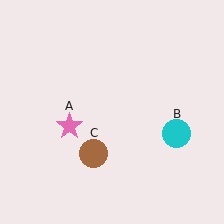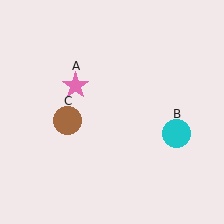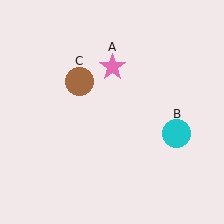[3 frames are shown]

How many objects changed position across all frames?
2 objects changed position: pink star (object A), brown circle (object C).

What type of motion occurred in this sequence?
The pink star (object A), brown circle (object C) rotated clockwise around the center of the scene.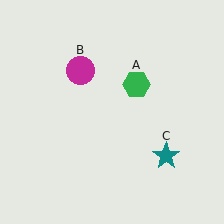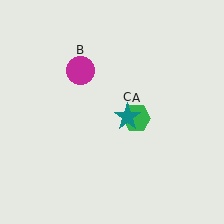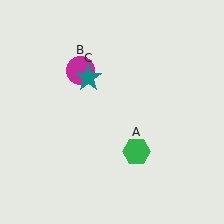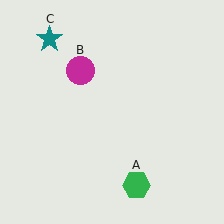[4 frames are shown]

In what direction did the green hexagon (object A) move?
The green hexagon (object A) moved down.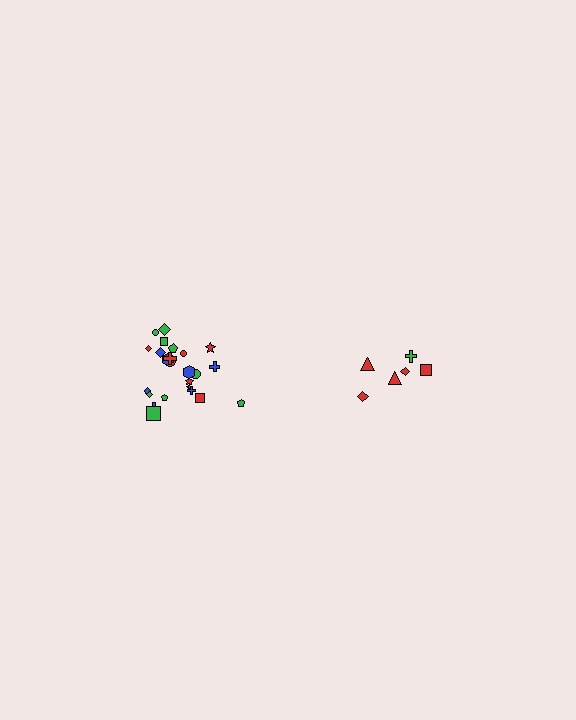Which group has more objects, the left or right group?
The left group.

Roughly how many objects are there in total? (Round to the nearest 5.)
Roughly 30 objects in total.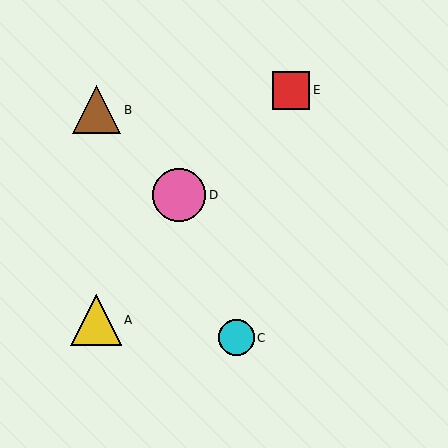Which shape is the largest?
The pink circle (labeled D) is the largest.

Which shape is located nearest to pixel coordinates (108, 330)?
The yellow triangle (labeled A) at (96, 320) is nearest to that location.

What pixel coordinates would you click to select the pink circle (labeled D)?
Click at (179, 195) to select the pink circle D.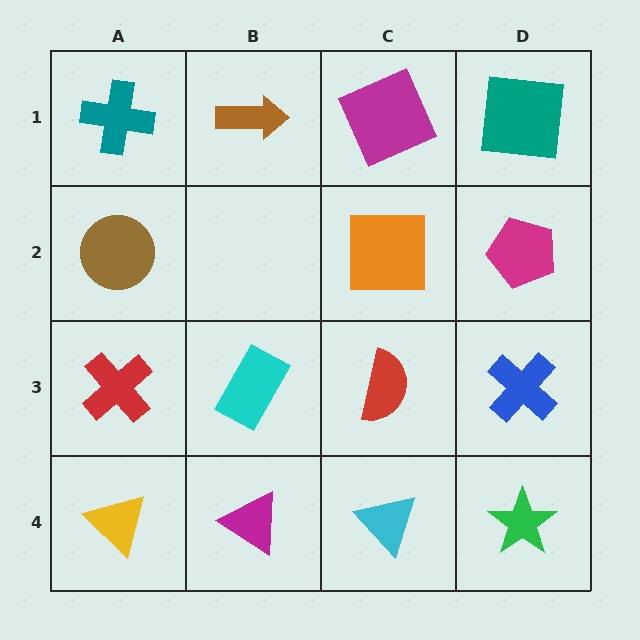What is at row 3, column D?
A blue cross.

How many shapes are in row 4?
4 shapes.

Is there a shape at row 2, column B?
No, that cell is empty.